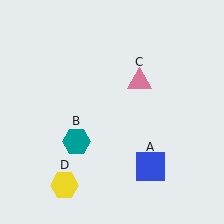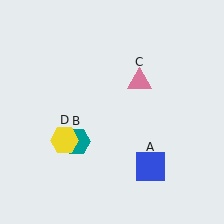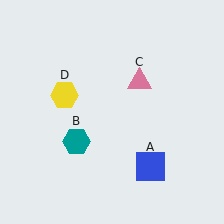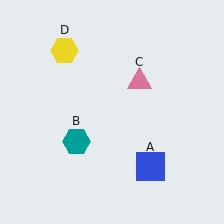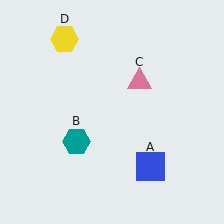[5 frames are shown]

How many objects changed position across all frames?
1 object changed position: yellow hexagon (object D).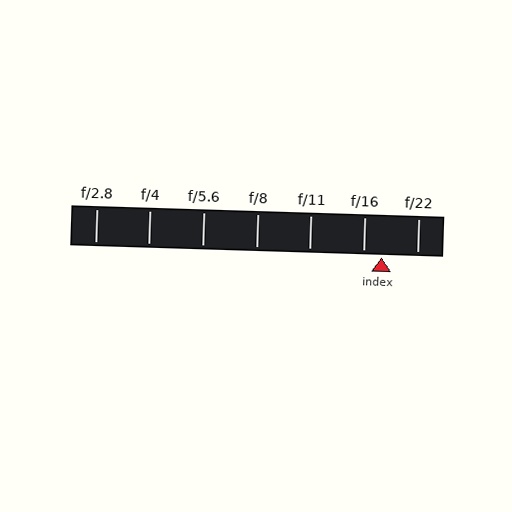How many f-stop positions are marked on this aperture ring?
There are 7 f-stop positions marked.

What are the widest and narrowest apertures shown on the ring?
The widest aperture shown is f/2.8 and the narrowest is f/22.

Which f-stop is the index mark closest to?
The index mark is closest to f/16.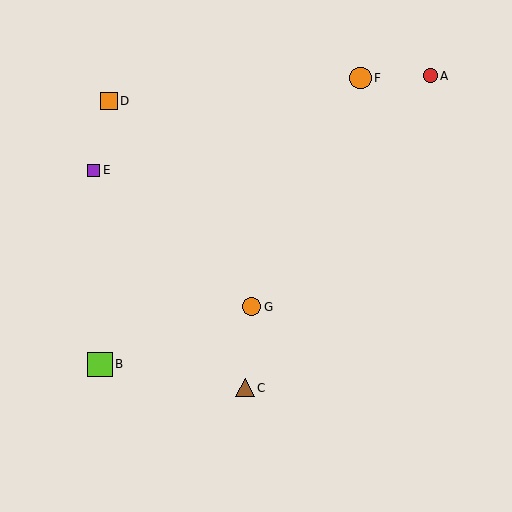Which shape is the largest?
The lime square (labeled B) is the largest.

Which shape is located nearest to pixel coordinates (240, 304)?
The orange circle (labeled G) at (252, 307) is nearest to that location.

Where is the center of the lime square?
The center of the lime square is at (100, 365).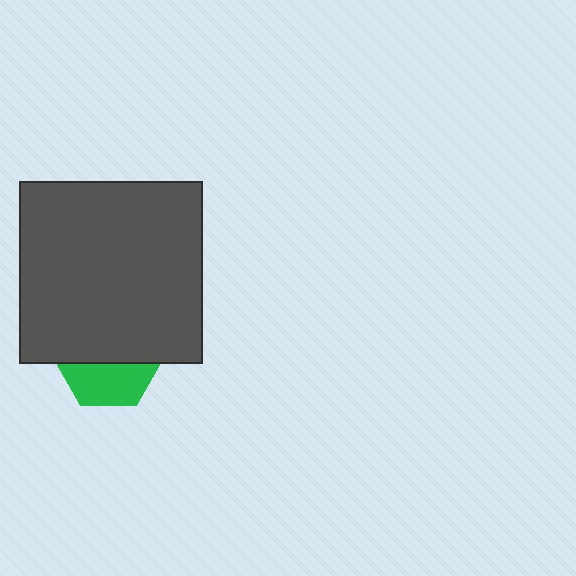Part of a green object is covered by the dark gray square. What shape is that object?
It is a hexagon.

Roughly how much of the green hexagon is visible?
A small part of it is visible (roughly 41%).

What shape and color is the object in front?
The object in front is a dark gray square.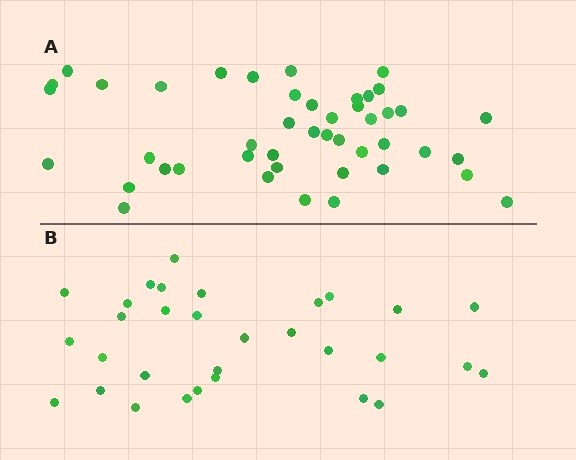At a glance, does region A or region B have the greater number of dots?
Region A (the top region) has more dots.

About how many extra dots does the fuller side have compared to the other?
Region A has approximately 15 more dots than region B.